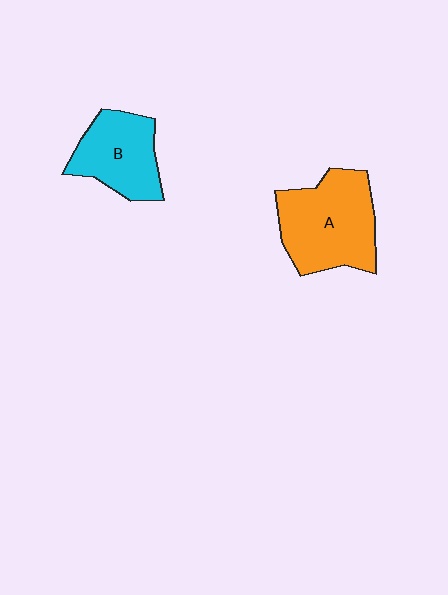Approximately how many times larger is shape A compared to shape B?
Approximately 1.4 times.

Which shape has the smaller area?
Shape B (cyan).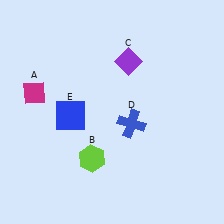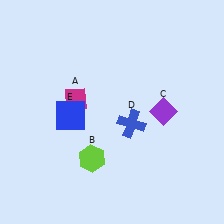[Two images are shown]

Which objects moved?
The objects that moved are: the magenta diamond (A), the purple diamond (C).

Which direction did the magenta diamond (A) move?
The magenta diamond (A) moved right.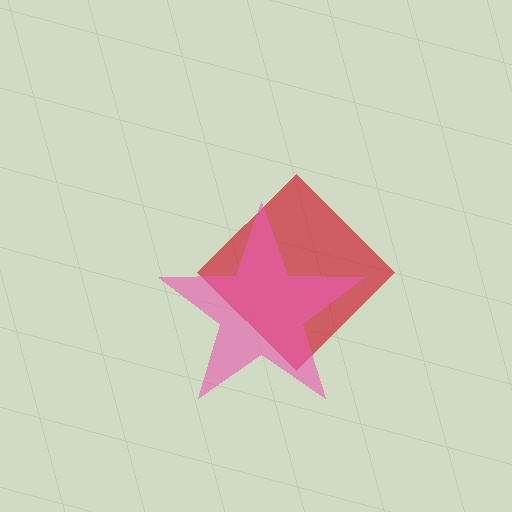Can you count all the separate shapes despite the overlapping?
Yes, there are 2 separate shapes.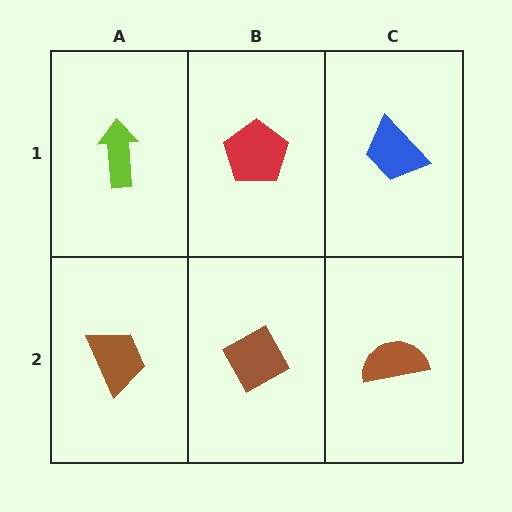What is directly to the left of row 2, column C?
A brown diamond.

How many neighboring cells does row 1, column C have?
2.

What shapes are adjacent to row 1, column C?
A brown semicircle (row 2, column C), a red pentagon (row 1, column B).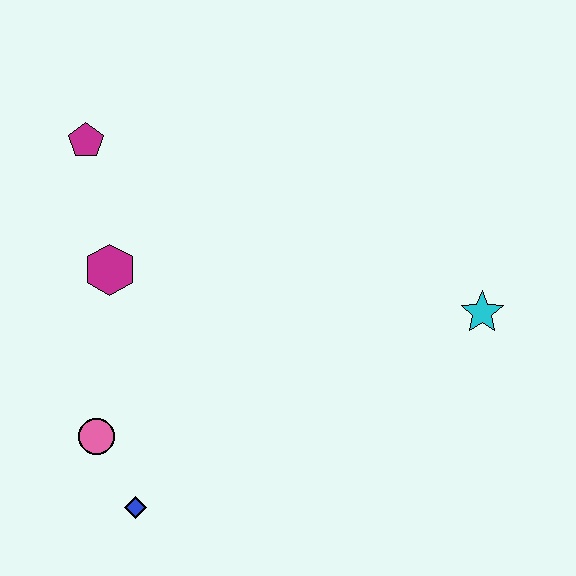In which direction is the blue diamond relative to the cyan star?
The blue diamond is to the left of the cyan star.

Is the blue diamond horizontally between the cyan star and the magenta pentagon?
Yes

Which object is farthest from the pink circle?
The cyan star is farthest from the pink circle.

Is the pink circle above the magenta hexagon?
No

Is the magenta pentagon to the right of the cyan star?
No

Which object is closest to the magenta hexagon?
The magenta pentagon is closest to the magenta hexagon.